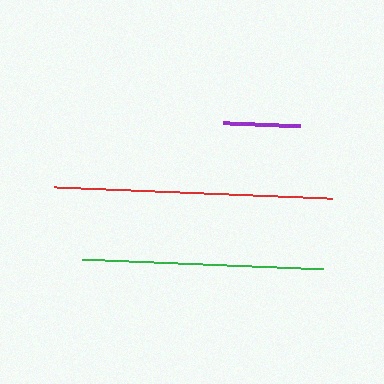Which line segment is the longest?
The red line is the longest at approximately 278 pixels.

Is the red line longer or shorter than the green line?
The red line is longer than the green line.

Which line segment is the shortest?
The purple line is the shortest at approximately 77 pixels.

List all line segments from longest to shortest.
From longest to shortest: red, green, purple.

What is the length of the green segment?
The green segment is approximately 241 pixels long.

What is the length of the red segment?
The red segment is approximately 278 pixels long.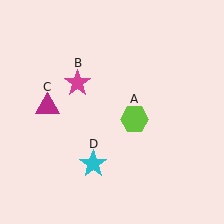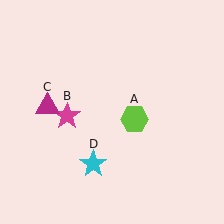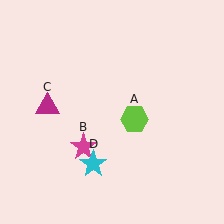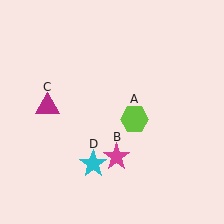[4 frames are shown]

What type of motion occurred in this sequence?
The magenta star (object B) rotated counterclockwise around the center of the scene.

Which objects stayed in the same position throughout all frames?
Lime hexagon (object A) and magenta triangle (object C) and cyan star (object D) remained stationary.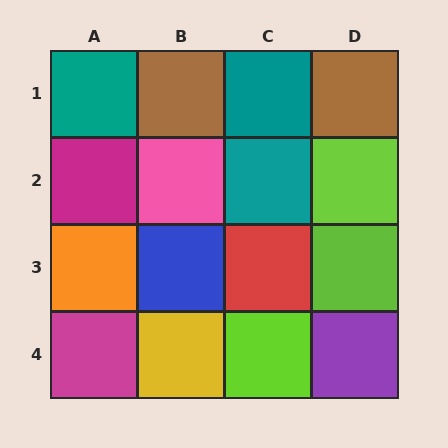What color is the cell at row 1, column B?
Brown.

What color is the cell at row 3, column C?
Red.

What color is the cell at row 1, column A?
Teal.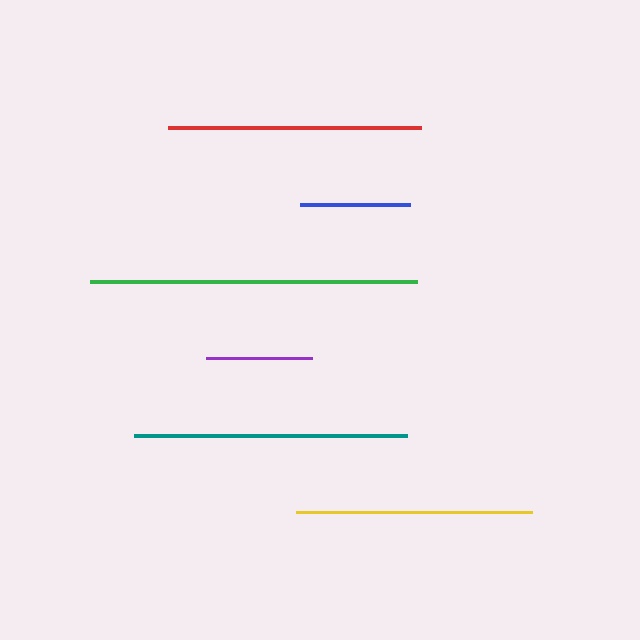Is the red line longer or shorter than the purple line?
The red line is longer than the purple line.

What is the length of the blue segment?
The blue segment is approximately 110 pixels long.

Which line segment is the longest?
The green line is the longest at approximately 327 pixels.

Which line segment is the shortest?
The purple line is the shortest at approximately 106 pixels.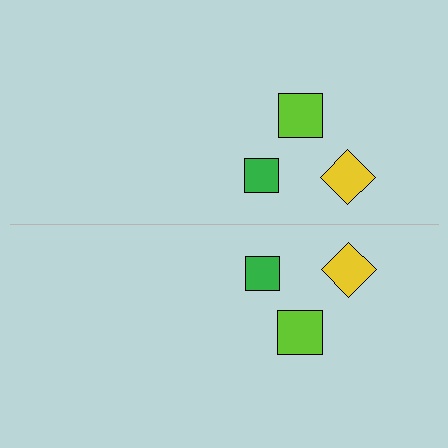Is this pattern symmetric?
Yes, this pattern has bilateral (reflection) symmetry.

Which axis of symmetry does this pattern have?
The pattern has a horizontal axis of symmetry running through the center of the image.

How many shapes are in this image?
There are 6 shapes in this image.